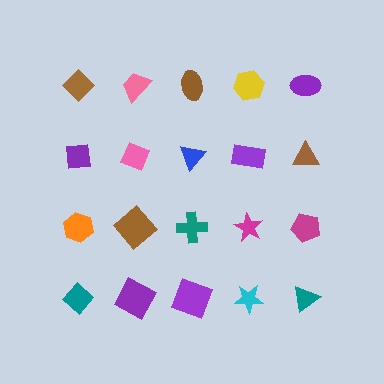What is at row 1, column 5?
A purple ellipse.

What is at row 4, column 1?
A teal diamond.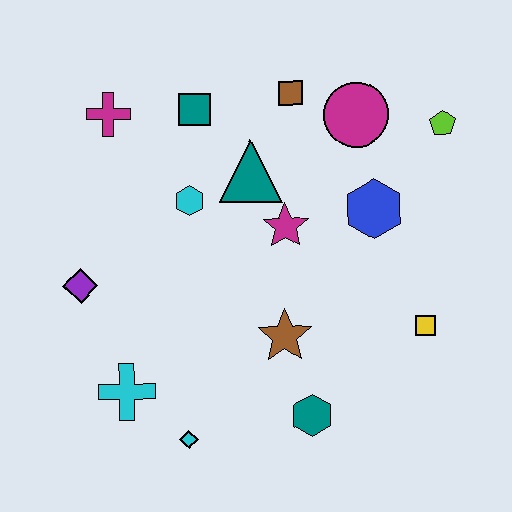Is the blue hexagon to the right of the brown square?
Yes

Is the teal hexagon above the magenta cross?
No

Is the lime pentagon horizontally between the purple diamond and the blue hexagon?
No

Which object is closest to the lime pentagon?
The magenta circle is closest to the lime pentagon.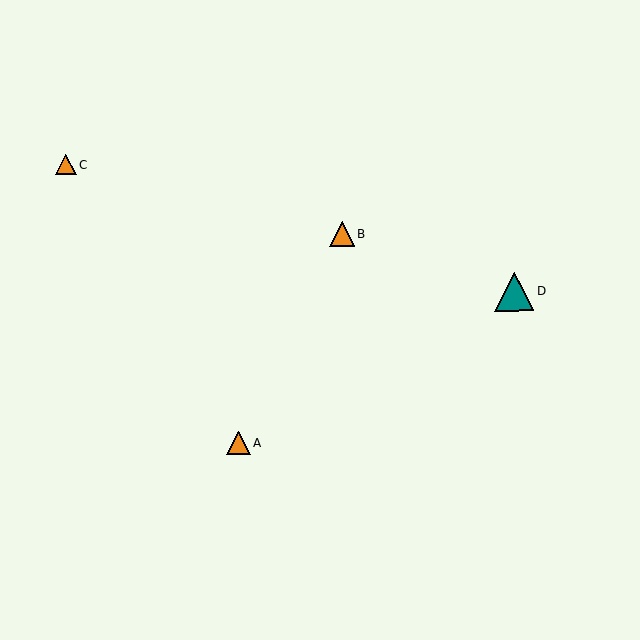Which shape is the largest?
The teal triangle (labeled D) is the largest.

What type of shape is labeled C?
Shape C is an orange triangle.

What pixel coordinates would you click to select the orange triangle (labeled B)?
Click at (342, 234) to select the orange triangle B.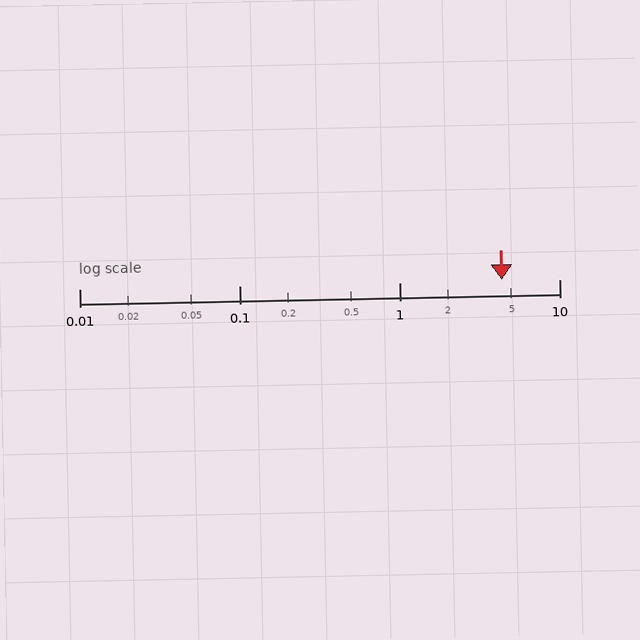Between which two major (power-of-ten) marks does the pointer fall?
The pointer is between 1 and 10.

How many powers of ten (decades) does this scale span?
The scale spans 3 decades, from 0.01 to 10.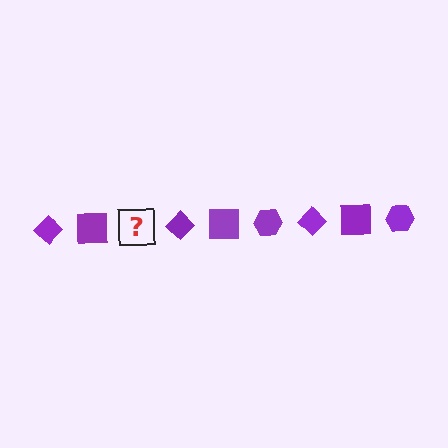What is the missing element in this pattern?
The missing element is a purple hexagon.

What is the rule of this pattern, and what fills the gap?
The rule is that the pattern cycles through diamond, square, hexagon shapes in purple. The gap should be filled with a purple hexagon.